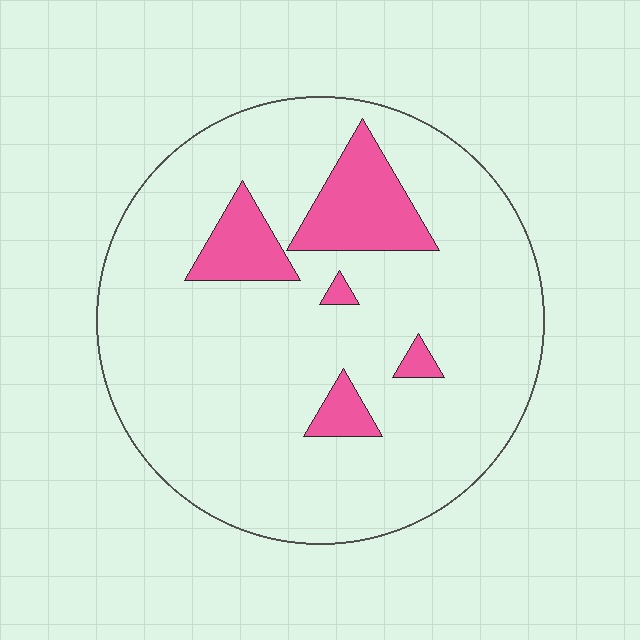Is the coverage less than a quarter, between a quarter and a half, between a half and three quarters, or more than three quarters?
Less than a quarter.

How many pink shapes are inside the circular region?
5.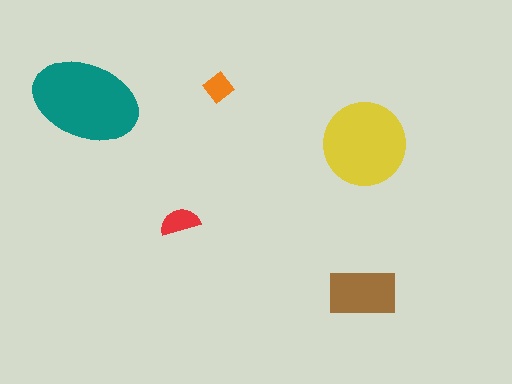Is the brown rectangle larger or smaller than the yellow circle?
Smaller.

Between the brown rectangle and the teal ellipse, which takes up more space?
The teal ellipse.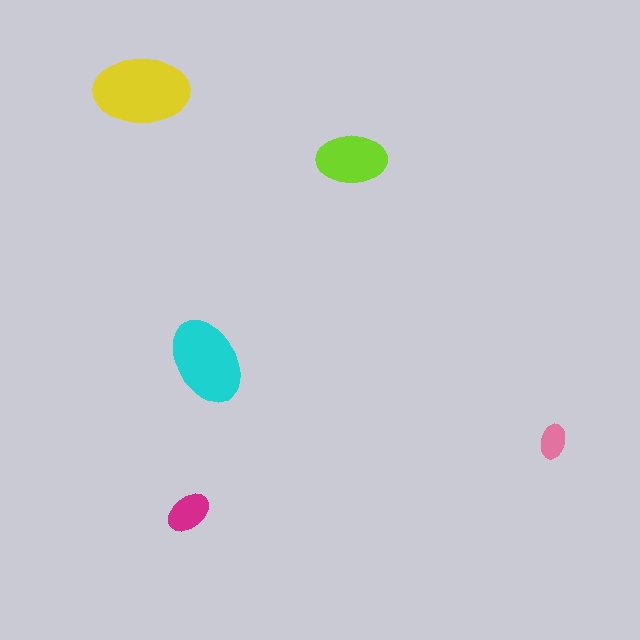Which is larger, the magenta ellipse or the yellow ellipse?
The yellow one.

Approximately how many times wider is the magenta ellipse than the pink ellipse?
About 1.5 times wider.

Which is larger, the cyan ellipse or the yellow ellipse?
The yellow one.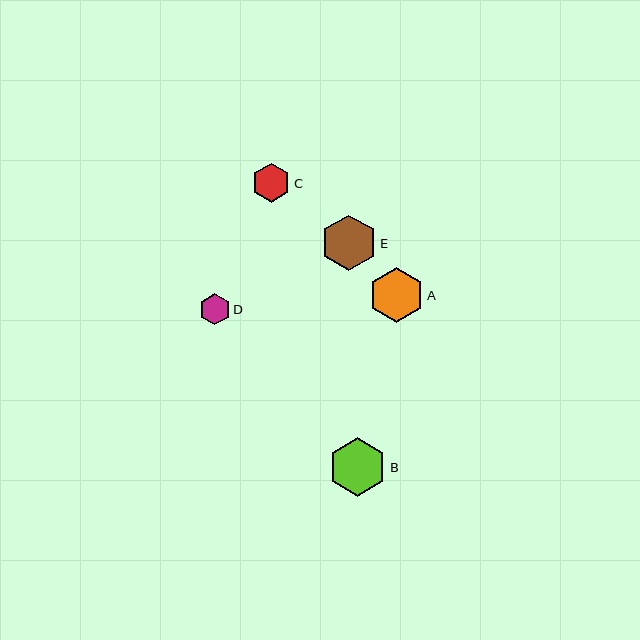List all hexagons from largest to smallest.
From largest to smallest: B, E, A, C, D.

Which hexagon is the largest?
Hexagon B is the largest with a size of approximately 58 pixels.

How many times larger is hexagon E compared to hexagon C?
Hexagon E is approximately 1.4 times the size of hexagon C.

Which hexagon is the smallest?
Hexagon D is the smallest with a size of approximately 31 pixels.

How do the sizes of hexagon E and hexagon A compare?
Hexagon E and hexagon A are approximately the same size.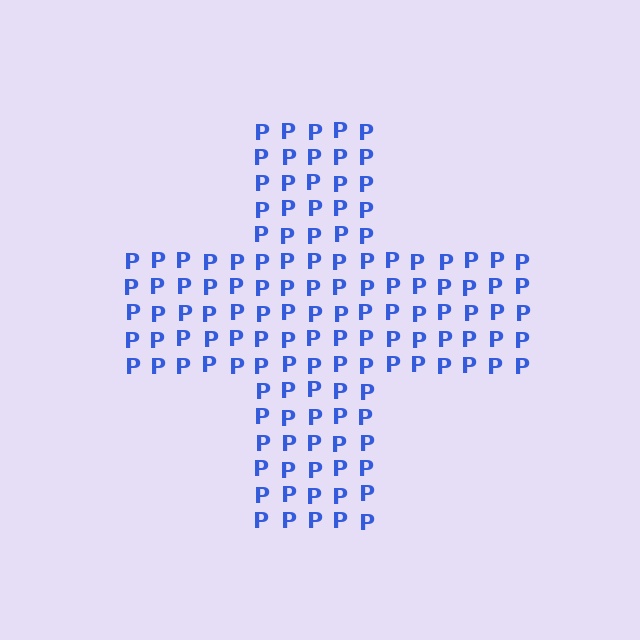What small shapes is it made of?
It is made of small letter P's.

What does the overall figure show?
The overall figure shows a cross.